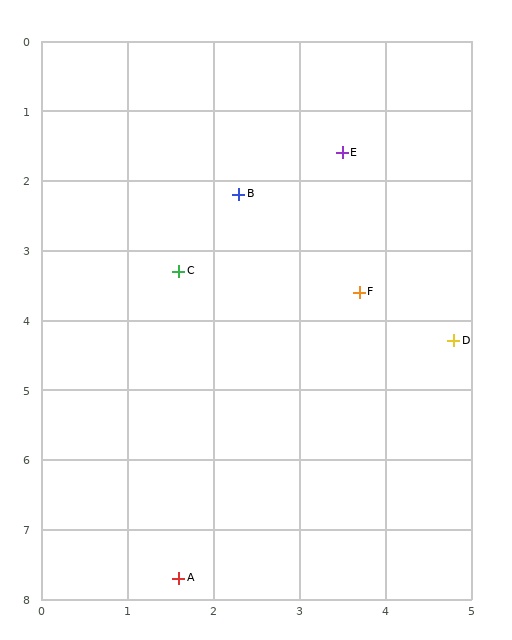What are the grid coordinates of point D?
Point D is at approximately (4.8, 4.3).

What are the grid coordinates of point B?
Point B is at approximately (2.3, 2.2).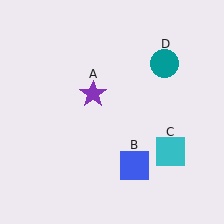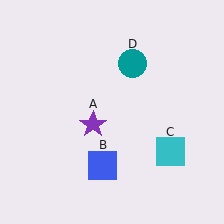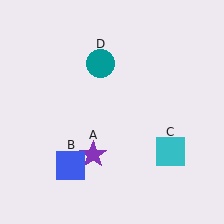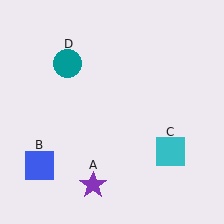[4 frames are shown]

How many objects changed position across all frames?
3 objects changed position: purple star (object A), blue square (object B), teal circle (object D).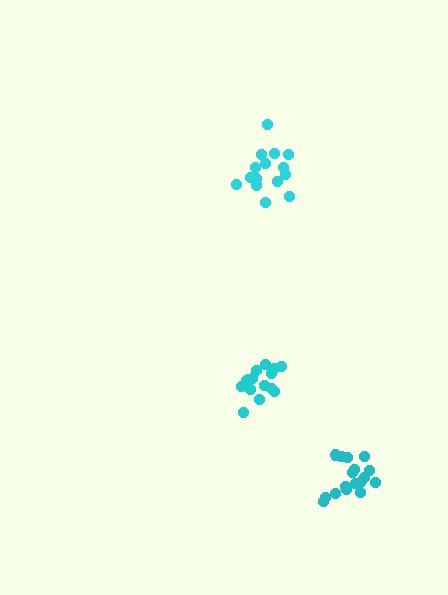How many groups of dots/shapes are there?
There are 3 groups.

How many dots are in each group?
Group 1: 15 dots, Group 2: 15 dots, Group 3: 17 dots (47 total).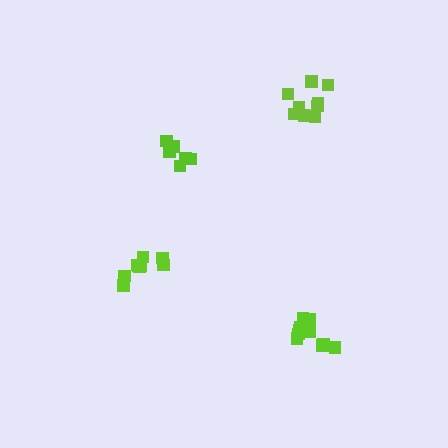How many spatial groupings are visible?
There are 4 spatial groupings.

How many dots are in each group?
Group 1: 8 dots, Group 2: 10 dots, Group 3: 9 dots, Group 4: 9 dots (36 total).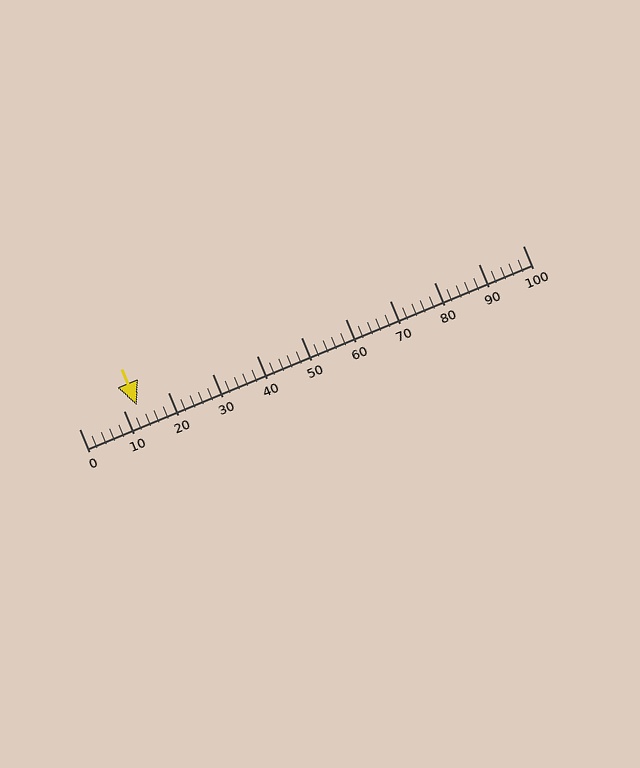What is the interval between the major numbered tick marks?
The major tick marks are spaced 10 units apart.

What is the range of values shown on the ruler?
The ruler shows values from 0 to 100.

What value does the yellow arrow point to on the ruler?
The yellow arrow points to approximately 13.